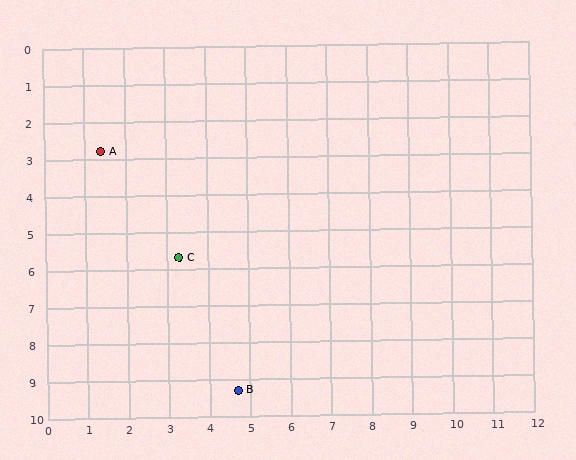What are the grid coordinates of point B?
Point B is at approximately (4.7, 9.3).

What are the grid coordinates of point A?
Point A is at approximately (1.4, 2.8).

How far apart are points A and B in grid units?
Points A and B are about 7.3 grid units apart.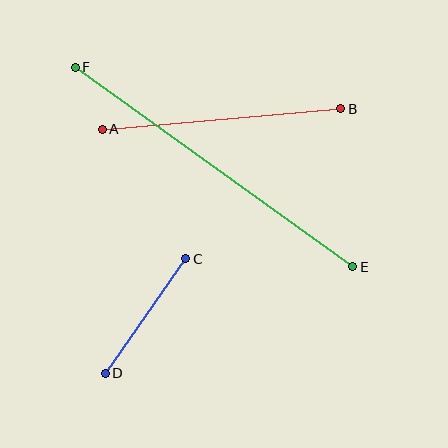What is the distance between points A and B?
The distance is approximately 239 pixels.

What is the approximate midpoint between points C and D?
The midpoint is at approximately (146, 316) pixels.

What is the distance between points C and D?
The distance is approximately 140 pixels.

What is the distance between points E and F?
The distance is approximately 342 pixels.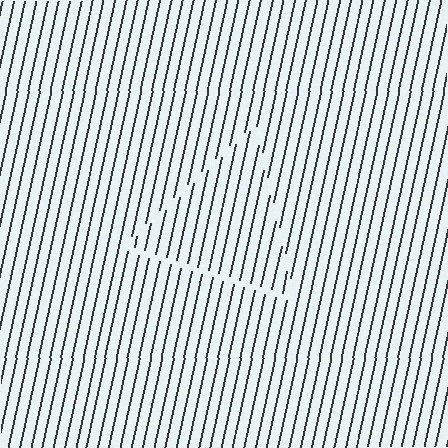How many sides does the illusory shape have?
3 sides — the line-ends trace a triangle.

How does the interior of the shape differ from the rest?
The interior of the shape contains the same grating, shifted by half a period — the contour is defined by the phase discontinuity where line-ends from the inner and outer gratings abut.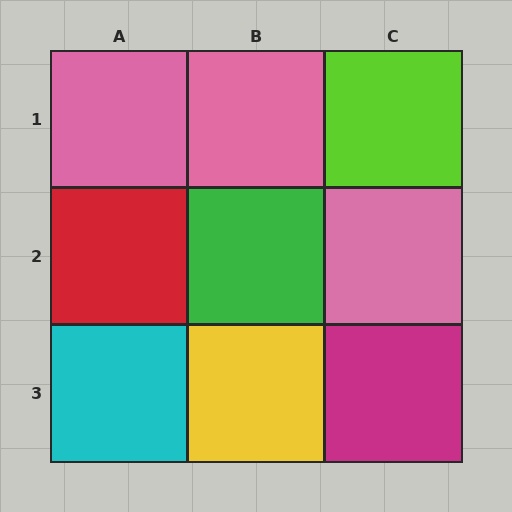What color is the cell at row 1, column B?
Pink.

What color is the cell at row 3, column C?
Magenta.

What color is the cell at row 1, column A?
Pink.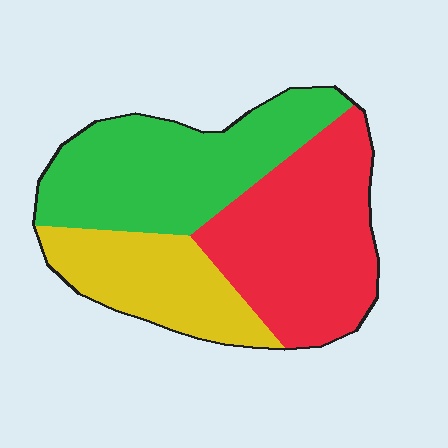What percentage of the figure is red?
Red takes up about two fifths (2/5) of the figure.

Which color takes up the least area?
Yellow, at roughly 25%.